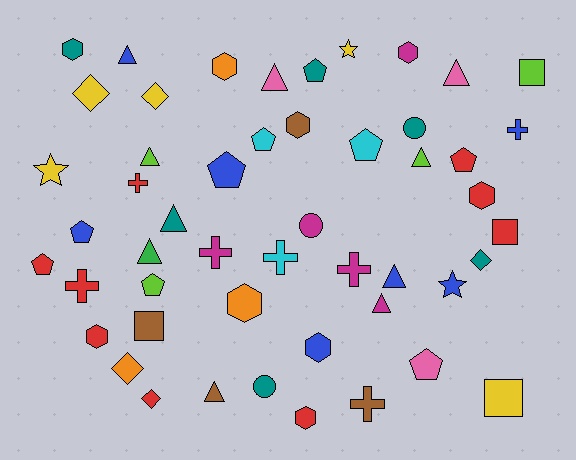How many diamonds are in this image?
There are 5 diamonds.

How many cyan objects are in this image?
There are 3 cyan objects.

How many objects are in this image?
There are 50 objects.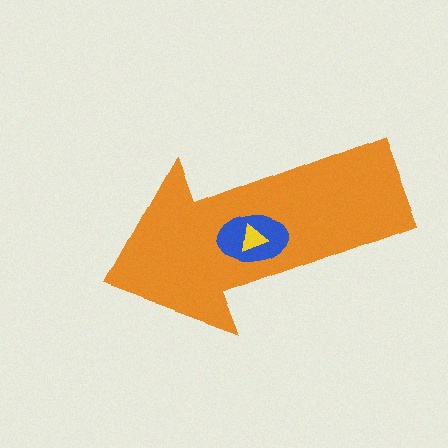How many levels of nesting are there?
3.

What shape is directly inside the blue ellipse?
The yellow triangle.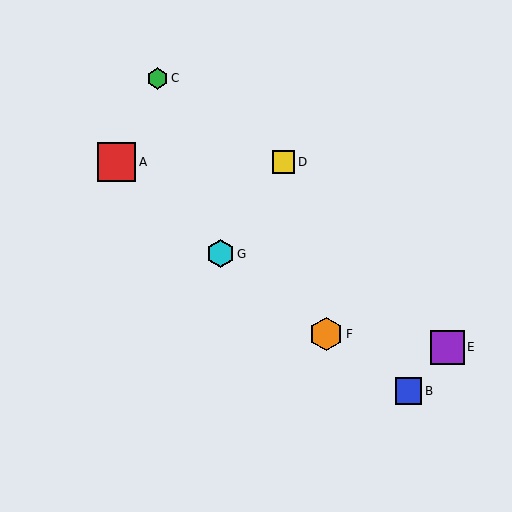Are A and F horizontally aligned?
No, A is at y≈162 and F is at y≈334.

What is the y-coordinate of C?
Object C is at y≈78.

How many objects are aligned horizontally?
2 objects (A, D) are aligned horizontally.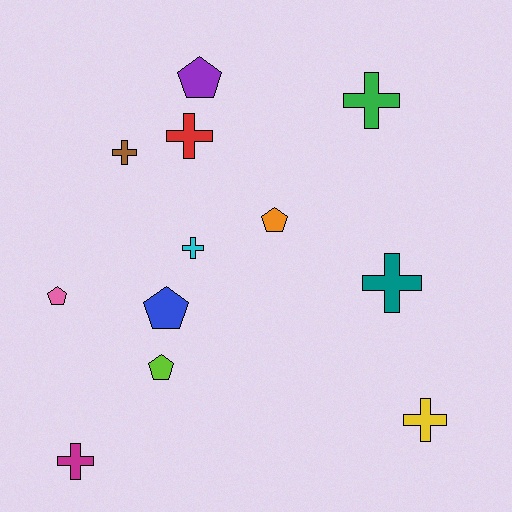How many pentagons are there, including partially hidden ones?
There are 5 pentagons.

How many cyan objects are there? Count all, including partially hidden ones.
There is 1 cyan object.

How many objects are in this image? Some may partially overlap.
There are 12 objects.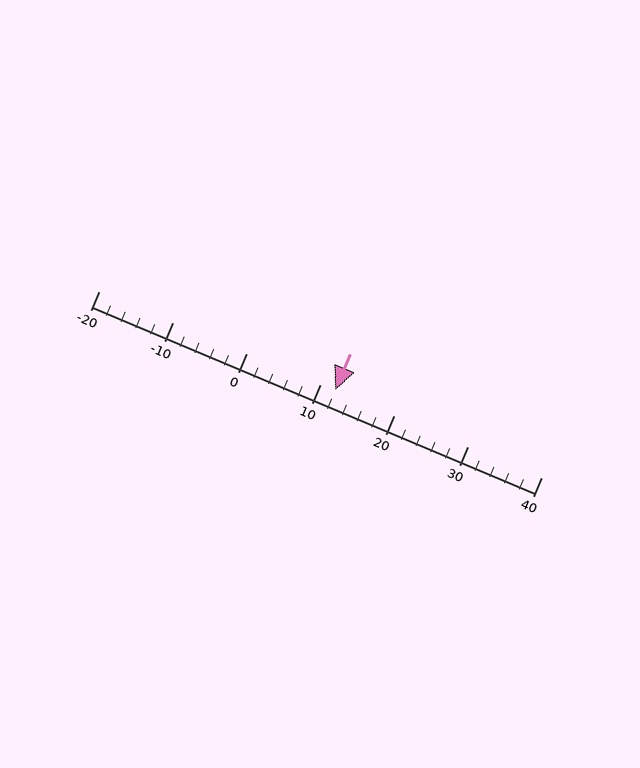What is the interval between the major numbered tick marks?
The major tick marks are spaced 10 units apart.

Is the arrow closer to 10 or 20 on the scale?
The arrow is closer to 10.